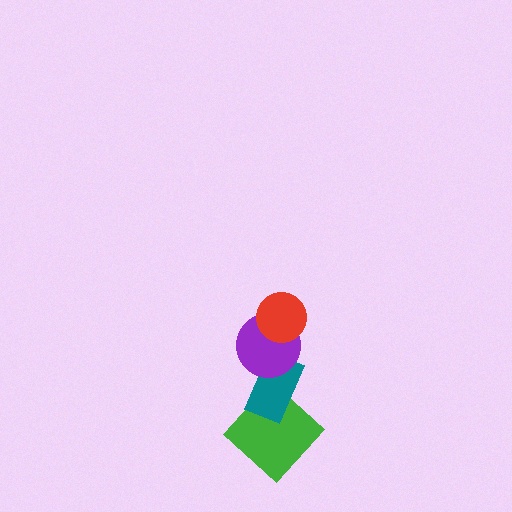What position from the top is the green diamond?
The green diamond is 4th from the top.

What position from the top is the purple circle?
The purple circle is 2nd from the top.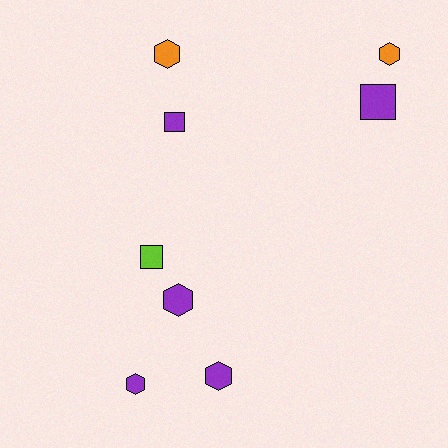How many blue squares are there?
There are no blue squares.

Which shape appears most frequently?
Hexagon, with 5 objects.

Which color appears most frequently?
Purple, with 5 objects.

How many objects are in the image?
There are 8 objects.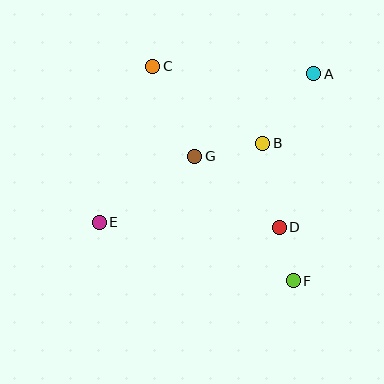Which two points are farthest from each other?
Points A and E are farthest from each other.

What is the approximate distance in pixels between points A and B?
The distance between A and B is approximately 87 pixels.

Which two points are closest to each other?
Points D and F are closest to each other.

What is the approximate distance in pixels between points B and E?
The distance between B and E is approximately 182 pixels.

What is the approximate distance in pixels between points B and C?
The distance between B and C is approximately 134 pixels.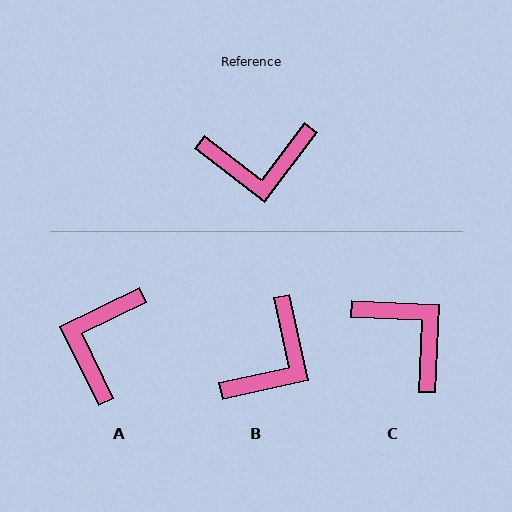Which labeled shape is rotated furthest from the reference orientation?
C, about 125 degrees away.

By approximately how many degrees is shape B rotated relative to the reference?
Approximately 50 degrees counter-clockwise.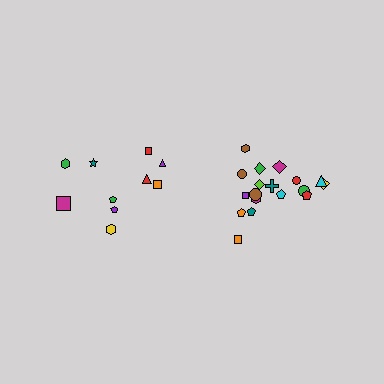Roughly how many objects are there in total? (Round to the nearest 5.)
Roughly 30 objects in total.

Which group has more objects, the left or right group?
The right group.